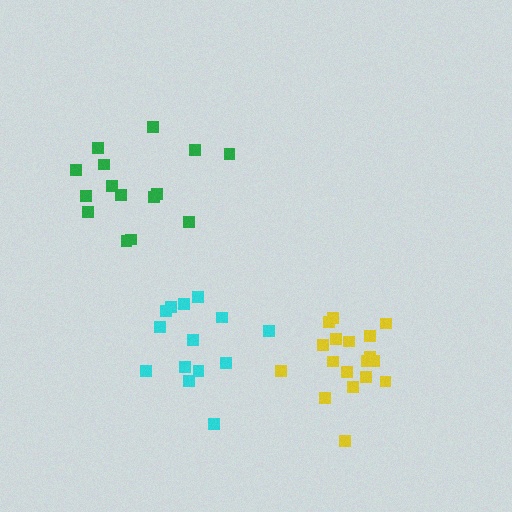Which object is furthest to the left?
The green cluster is leftmost.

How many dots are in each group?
Group 1: 14 dots, Group 2: 15 dots, Group 3: 18 dots (47 total).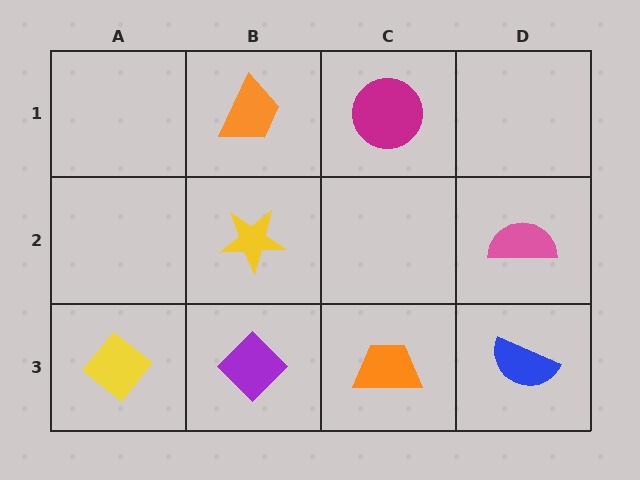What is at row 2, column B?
A yellow star.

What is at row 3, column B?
A purple diamond.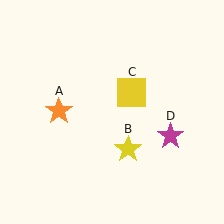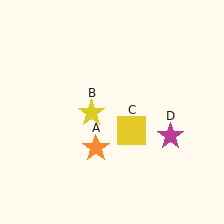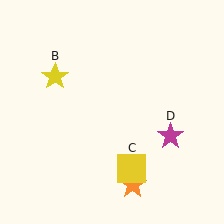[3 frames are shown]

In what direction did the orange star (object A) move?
The orange star (object A) moved down and to the right.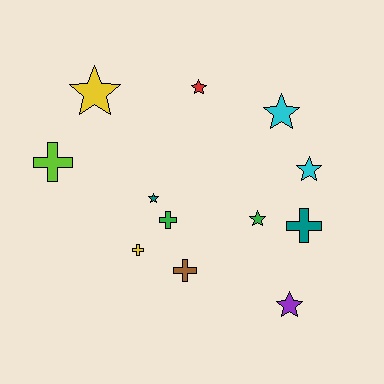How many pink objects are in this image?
There are no pink objects.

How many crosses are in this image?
There are 5 crosses.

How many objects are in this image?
There are 12 objects.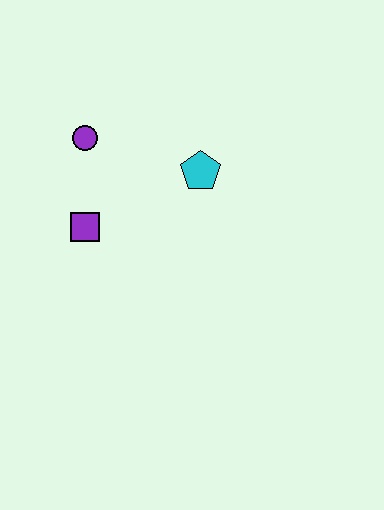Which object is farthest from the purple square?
The cyan pentagon is farthest from the purple square.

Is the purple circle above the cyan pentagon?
Yes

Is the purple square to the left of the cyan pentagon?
Yes